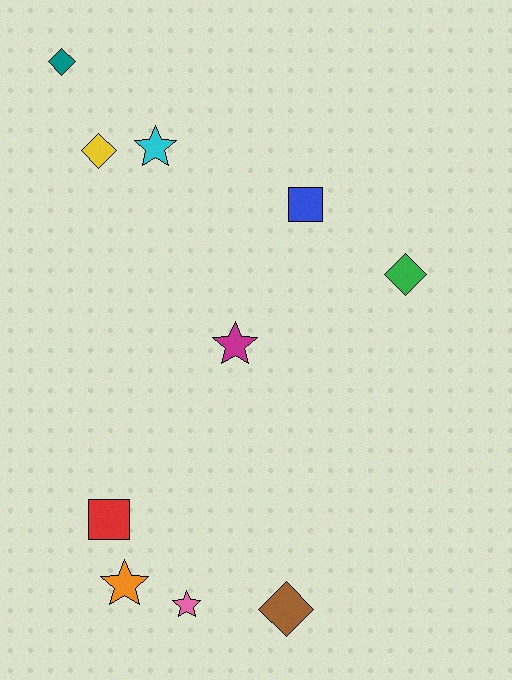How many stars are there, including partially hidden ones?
There are 4 stars.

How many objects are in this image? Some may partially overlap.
There are 10 objects.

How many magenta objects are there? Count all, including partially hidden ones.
There is 1 magenta object.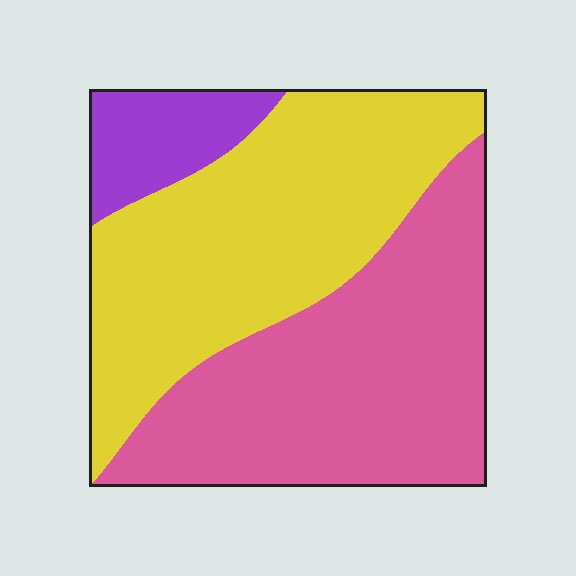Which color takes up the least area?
Purple, at roughly 10%.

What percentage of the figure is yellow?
Yellow takes up between a third and a half of the figure.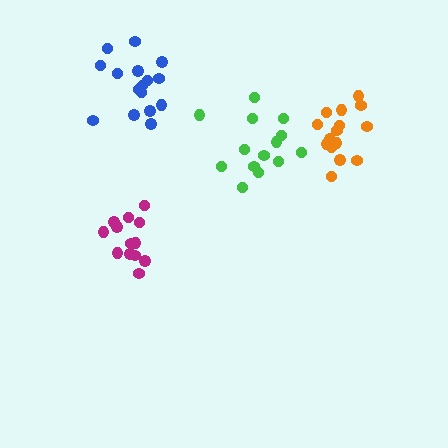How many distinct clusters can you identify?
There are 4 distinct clusters.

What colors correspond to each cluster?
The clusters are colored: orange, magenta, green, blue.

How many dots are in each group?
Group 1: 15 dots, Group 2: 13 dots, Group 3: 14 dots, Group 4: 16 dots (58 total).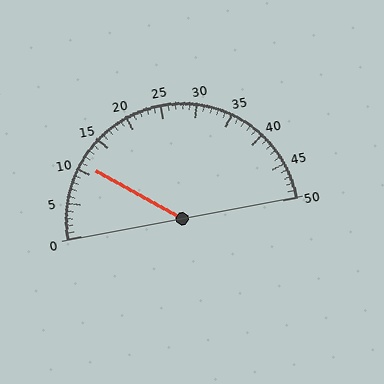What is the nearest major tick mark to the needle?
The nearest major tick mark is 10.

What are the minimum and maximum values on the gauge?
The gauge ranges from 0 to 50.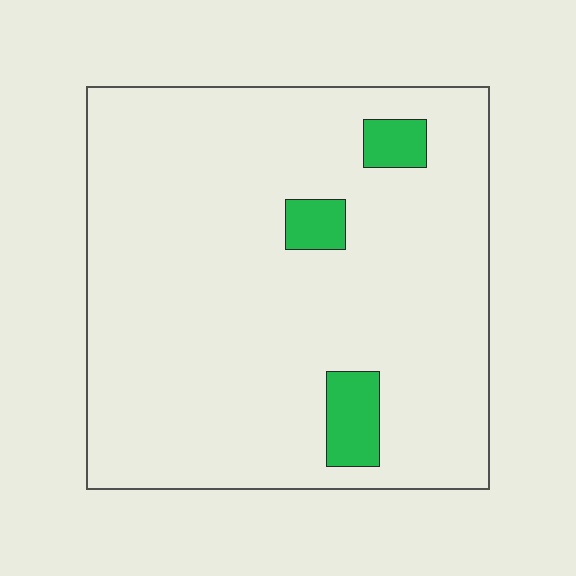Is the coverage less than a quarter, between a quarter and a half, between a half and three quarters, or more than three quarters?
Less than a quarter.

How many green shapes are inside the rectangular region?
3.